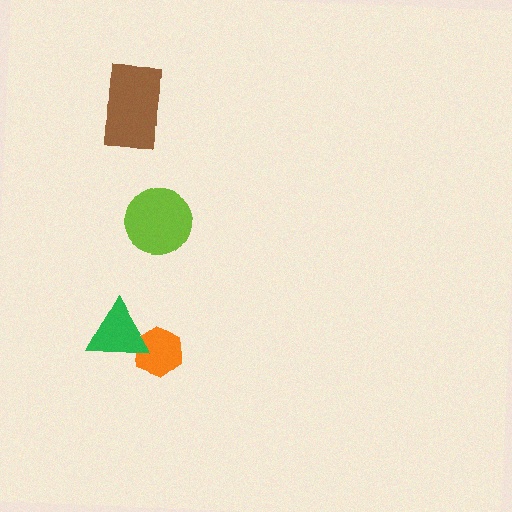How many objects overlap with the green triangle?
1 object overlaps with the green triangle.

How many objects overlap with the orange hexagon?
1 object overlaps with the orange hexagon.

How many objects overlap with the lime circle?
0 objects overlap with the lime circle.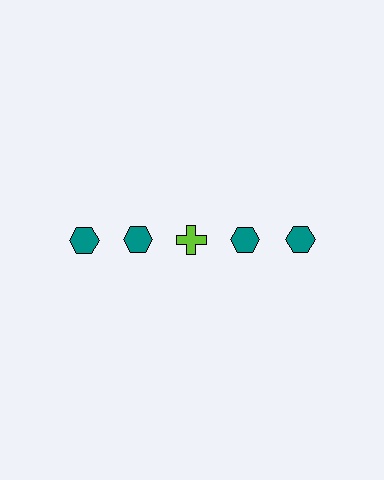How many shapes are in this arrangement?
There are 5 shapes arranged in a grid pattern.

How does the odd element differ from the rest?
It differs in both color (lime instead of teal) and shape (cross instead of hexagon).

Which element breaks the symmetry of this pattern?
The lime cross in the top row, center column breaks the symmetry. All other shapes are teal hexagons.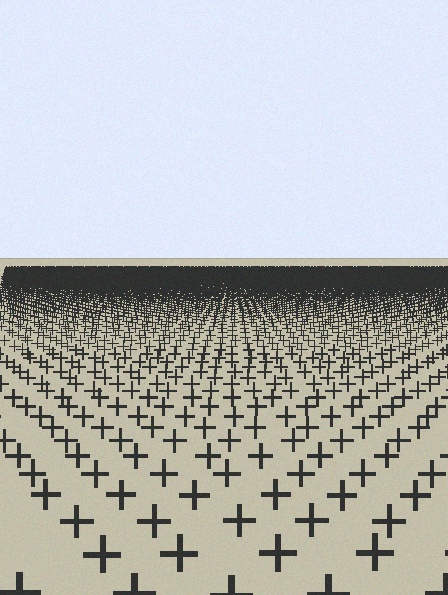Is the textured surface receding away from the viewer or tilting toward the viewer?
The surface is receding away from the viewer. Texture elements get smaller and denser toward the top.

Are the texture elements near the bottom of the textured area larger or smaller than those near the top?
Larger. Near the bottom, elements are closer to the viewer and appear at a bigger on-screen size.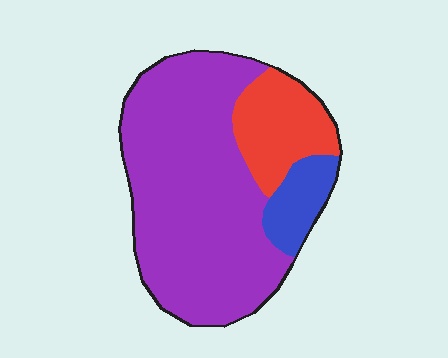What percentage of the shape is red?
Red covers 18% of the shape.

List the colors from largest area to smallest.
From largest to smallest: purple, red, blue.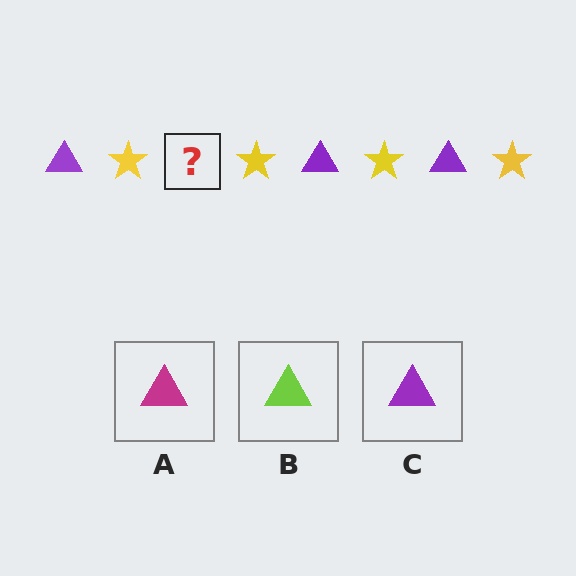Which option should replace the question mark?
Option C.